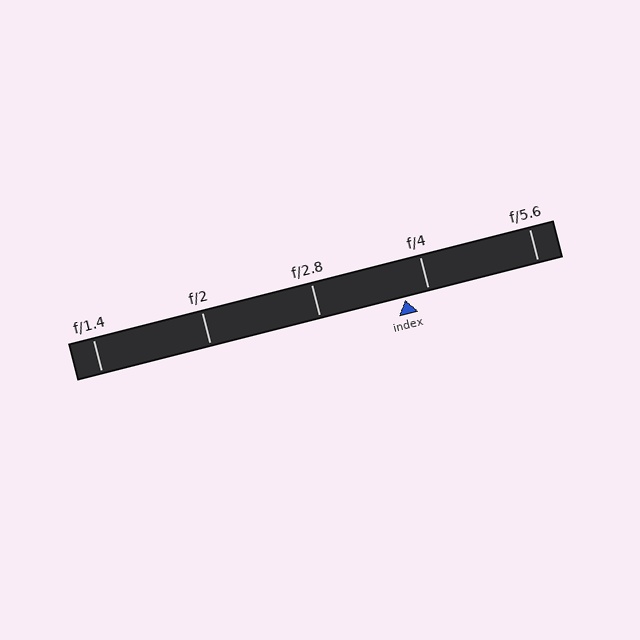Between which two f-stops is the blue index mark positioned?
The index mark is between f/2.8 and f/4.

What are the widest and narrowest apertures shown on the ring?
The widest aperture shown is f/1.4 and the narrowest is f/5.6.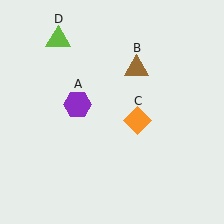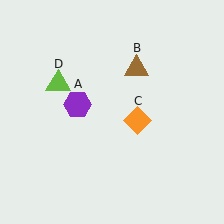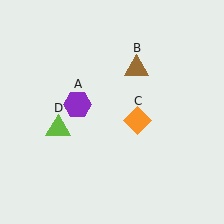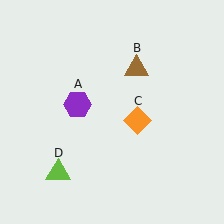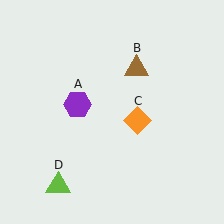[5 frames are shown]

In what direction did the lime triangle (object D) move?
The lime triangle (object D) moved down.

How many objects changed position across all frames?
1 object changed position: lime triangle (object D).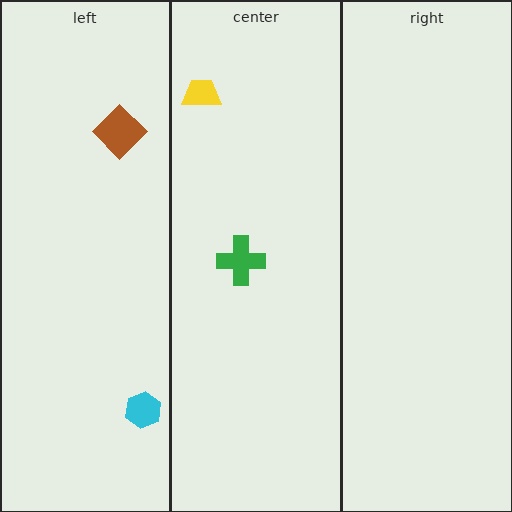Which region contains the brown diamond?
The left region.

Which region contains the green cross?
The center region.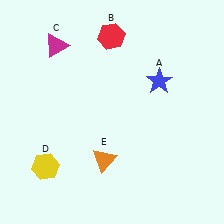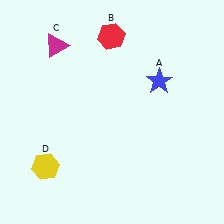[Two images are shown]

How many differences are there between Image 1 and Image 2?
There is 1 difference between the two images.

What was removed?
The orange triangle (E) was removed in Image 2.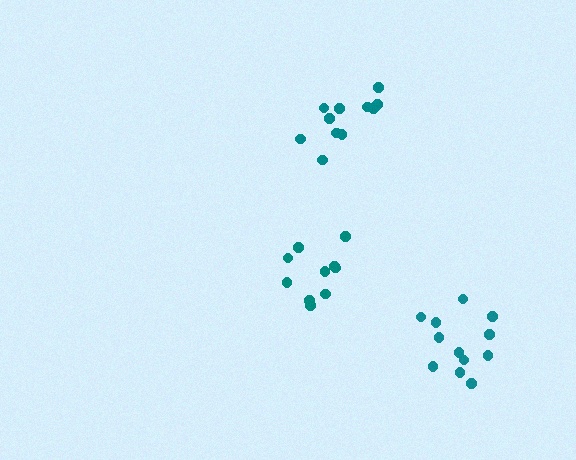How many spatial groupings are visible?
There are 3 spatial groupings.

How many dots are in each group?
Group 1: 11 dots, Group 2: 12 dots, Group 3: 10 dots (33 total).